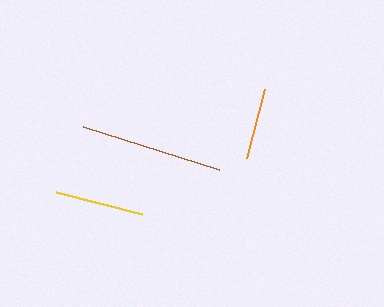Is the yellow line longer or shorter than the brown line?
The brown line is longer than the yellow line.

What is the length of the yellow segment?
The yellow segment is approximately 89 pixels long.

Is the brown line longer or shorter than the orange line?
The brown line is longer than the orange line.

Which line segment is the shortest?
The orange line is the shortest at approximately 71 pixels.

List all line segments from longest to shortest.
From longest to shortest: brown, yellow, orange.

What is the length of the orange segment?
The orange segment is approximately 71 pixels long.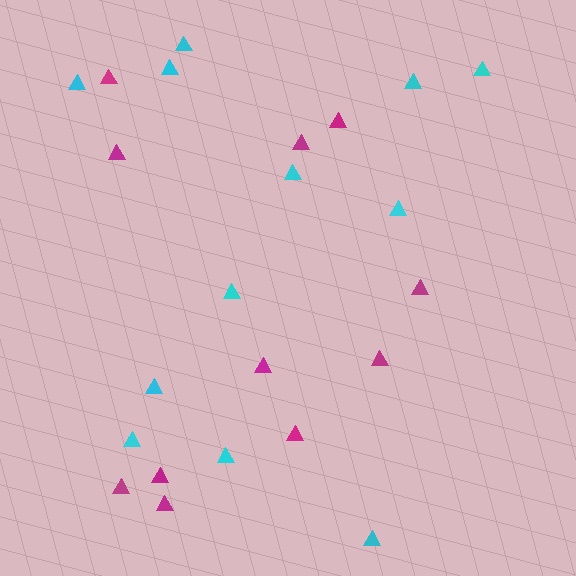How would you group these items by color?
There are 2 groups: one group of cyan triangles (12) and one group of magenta triangles (11).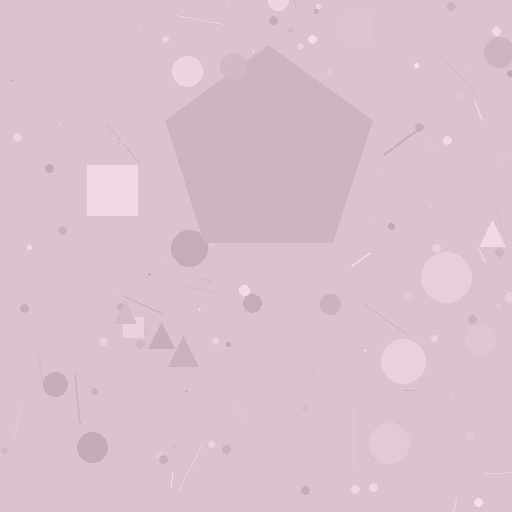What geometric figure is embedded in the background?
A pentagon is embedded in the background.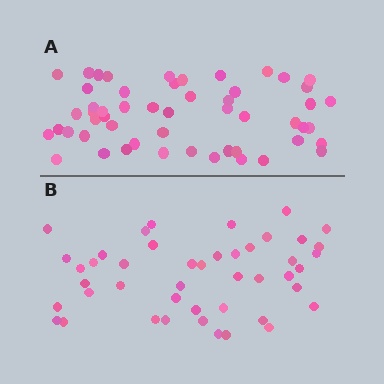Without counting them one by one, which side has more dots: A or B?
Region A (the top region) has more dots.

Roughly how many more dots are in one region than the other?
Region A has roughly 8 or so more dots than region B.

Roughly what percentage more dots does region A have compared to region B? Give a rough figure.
About 20% more.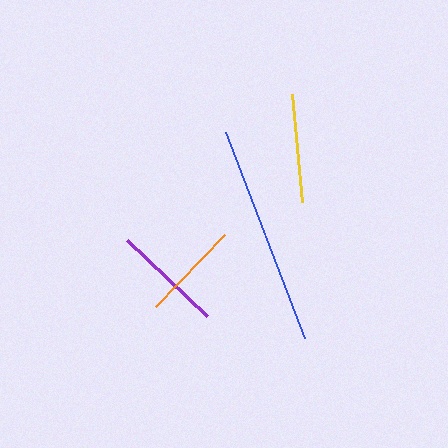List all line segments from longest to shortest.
From longest to shortest: blue, purple, yellow, orange.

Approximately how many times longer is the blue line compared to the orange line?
The blue line is approximately 2.2 times the length of the orange line.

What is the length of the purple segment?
The purple segment is approximately 110 pixels long.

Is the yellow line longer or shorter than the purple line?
The purple line is longer than the yellow line.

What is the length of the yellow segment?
The yellow segment is approximately 109 pixels long.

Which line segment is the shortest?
The orange line is the shortest at approximately 100 pixels.